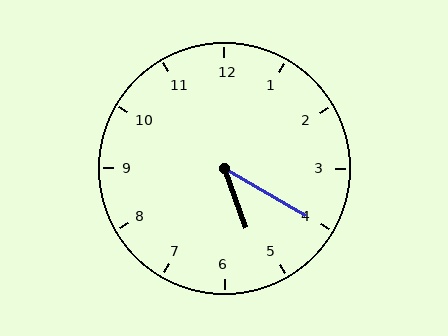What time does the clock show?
5:20.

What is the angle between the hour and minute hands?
Approximately 40 degrees.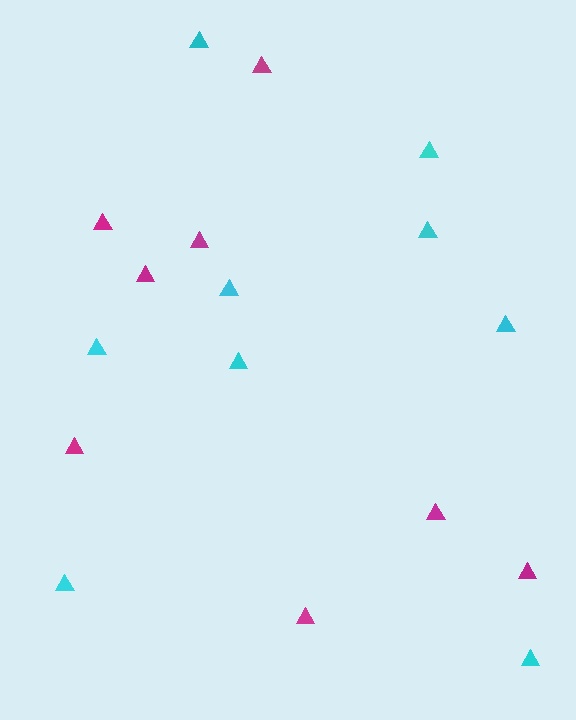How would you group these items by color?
There are 2 groups: one group of cyan triangles (9) and one group of magenta triangles (8).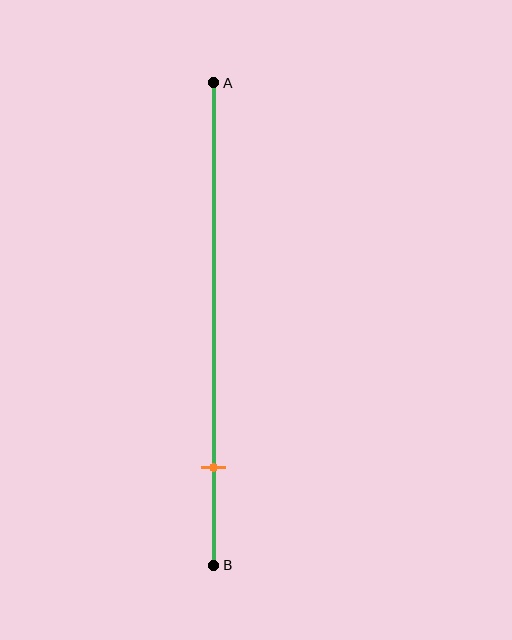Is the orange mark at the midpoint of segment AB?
No, the mark is at about 80% from A, not at the 50% midpoint.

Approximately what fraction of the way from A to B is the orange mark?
The orange mark is approximately 80% of the way from A to B.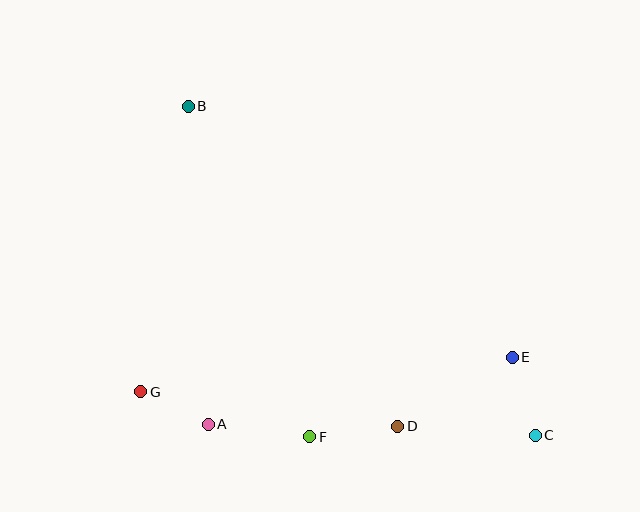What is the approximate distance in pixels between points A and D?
The distance between A and D is approximately 190 pixels.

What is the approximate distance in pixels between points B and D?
The distance between B and D is approximately 383 pixels.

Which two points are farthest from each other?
Points B and C are farthest from each other.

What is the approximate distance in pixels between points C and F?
The distance between C and F is approximately 226 pixels.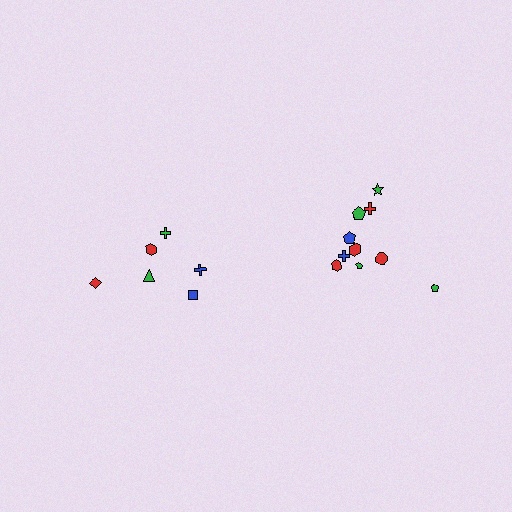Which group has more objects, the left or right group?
The right group.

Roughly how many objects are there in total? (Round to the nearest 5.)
Roughly 15 objects in total.